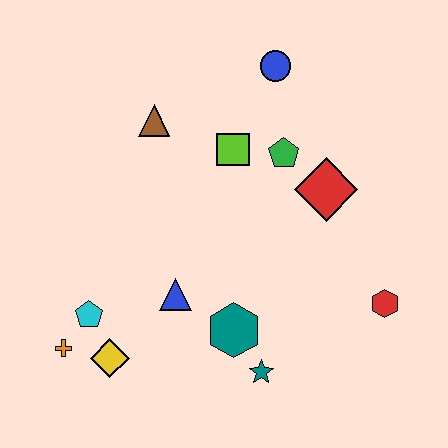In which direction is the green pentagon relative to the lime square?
The green pentagon is to the right of the lime square.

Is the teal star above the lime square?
No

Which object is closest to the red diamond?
The green pentagon is closest to the red diamond.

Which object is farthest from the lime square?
The orange cross is farthest from the lime square.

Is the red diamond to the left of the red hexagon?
Yes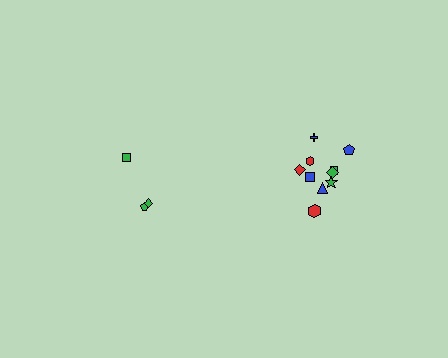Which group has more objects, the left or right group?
The right group.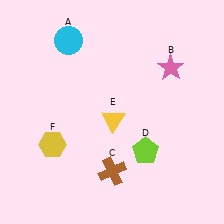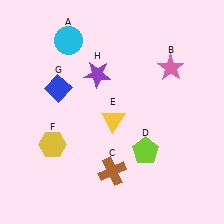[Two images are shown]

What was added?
A blue diamond (G), a purple star (H) were added in Image 2.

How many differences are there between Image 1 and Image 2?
There are 2 differences between the two images.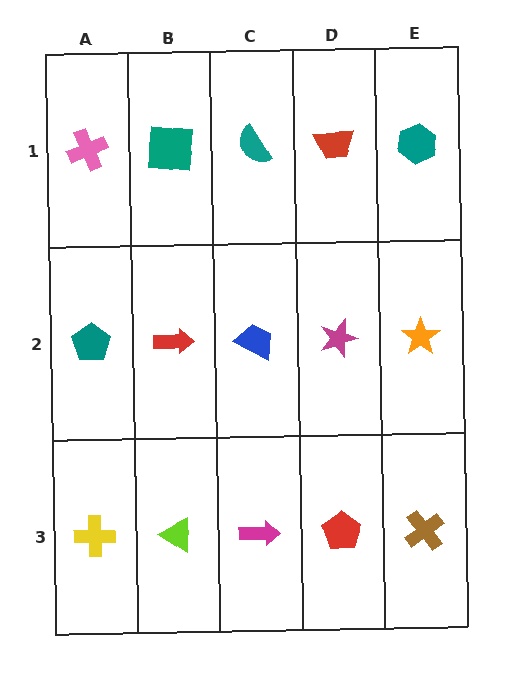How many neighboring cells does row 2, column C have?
4.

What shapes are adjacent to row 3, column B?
A red arrow (row 2, column B), a yellow cross (row 3, column A), a magenta arrow (row 3, column C).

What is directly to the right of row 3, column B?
A magenta arrow.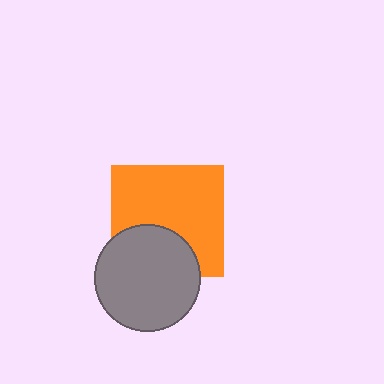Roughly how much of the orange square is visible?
Most of it is visible (roughly 68%).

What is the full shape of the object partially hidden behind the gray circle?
The partially hidden object is an orange square.